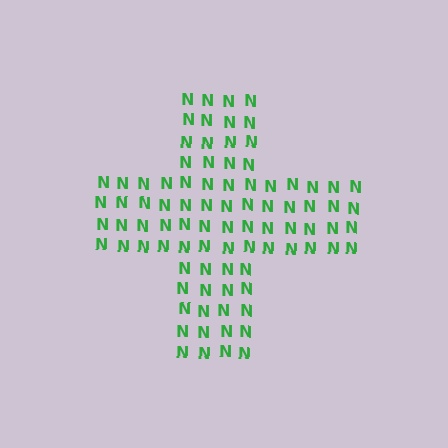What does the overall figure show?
The overall figure shows a cross.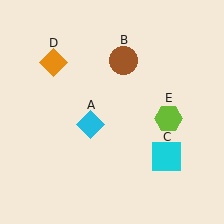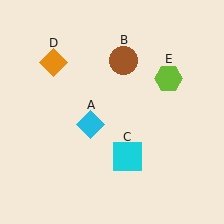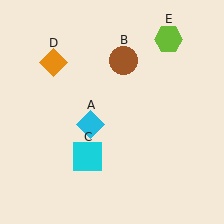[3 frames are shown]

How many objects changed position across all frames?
2 objects changed position: cyan square (object C), lime hexagon (object E).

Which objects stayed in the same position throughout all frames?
Cyan diamond (object A) and brown circle (object B) and orange diamond (object D) remained stationary.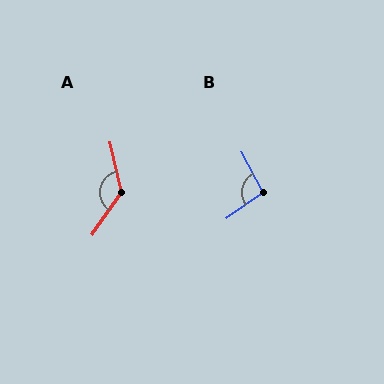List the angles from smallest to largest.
B (98°), A (132°).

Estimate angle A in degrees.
Approximately 132 degrees.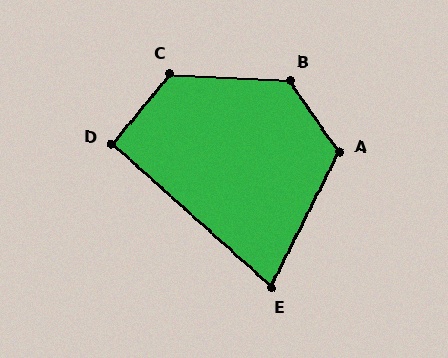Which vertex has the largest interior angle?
B, at approximately 128 degrees.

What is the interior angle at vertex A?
Approximately 119 degrees (obtuse).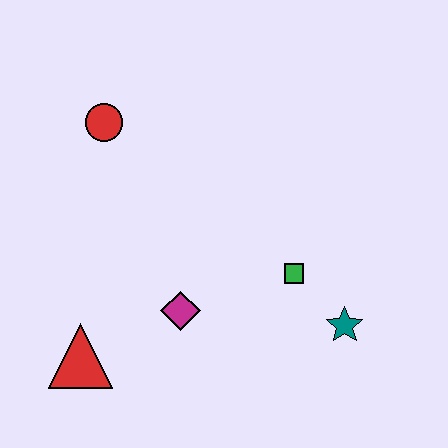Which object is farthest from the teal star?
The red circle is farthest from the teal star.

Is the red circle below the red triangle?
No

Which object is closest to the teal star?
The green square is closest to the teal star.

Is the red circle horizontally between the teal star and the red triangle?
Yes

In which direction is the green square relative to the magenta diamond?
The green square is to the right of the magenta diamond.